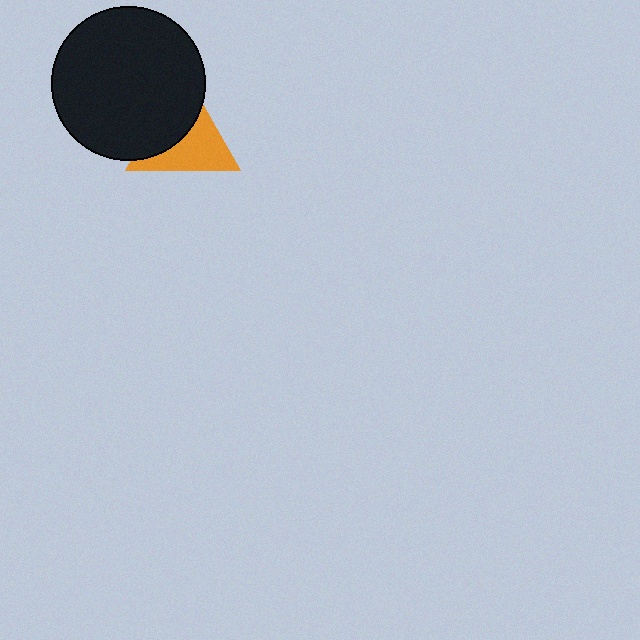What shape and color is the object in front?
The object in front is a black circle.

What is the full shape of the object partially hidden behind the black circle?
The partially hidden object is an orange triangle.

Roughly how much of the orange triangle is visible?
About half of it is visible (roughly 54%).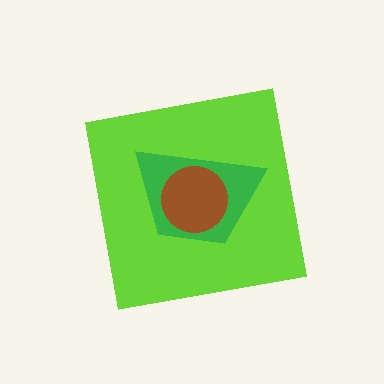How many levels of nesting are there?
3.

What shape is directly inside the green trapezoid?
The brown circle.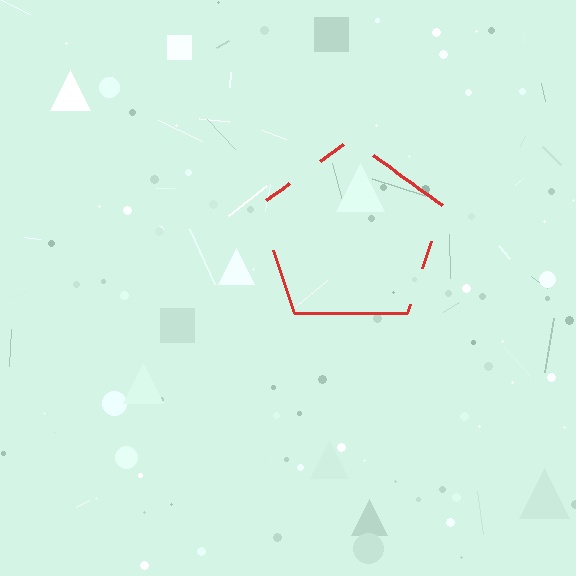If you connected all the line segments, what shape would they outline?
They would outline a pentagon.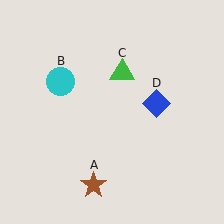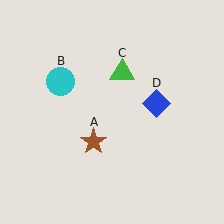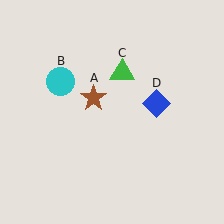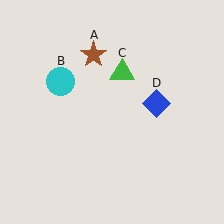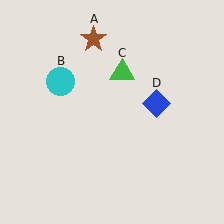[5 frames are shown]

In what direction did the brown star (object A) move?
The brown star (object A) moved up.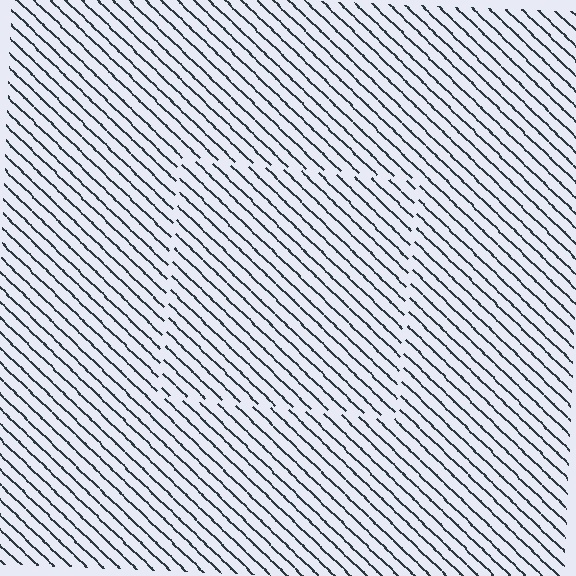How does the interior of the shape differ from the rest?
The interior of the shape contains the same grating, shifted by half a period — the contour is defined by the phase discontinuity where line-ends from the inner and outer gratings abut.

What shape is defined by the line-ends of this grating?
An illusory square. The interior of the shape contains the same grating, shifted by half a period — the contour is defined by the phase discontinuity where line-ends from the inner and outer gratings abut.